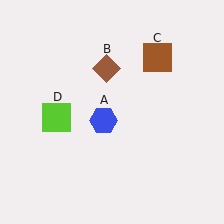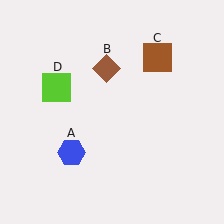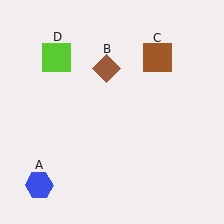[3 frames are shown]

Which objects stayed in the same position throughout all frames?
Brown diamond (object B) and brown square (object C) remained stationary.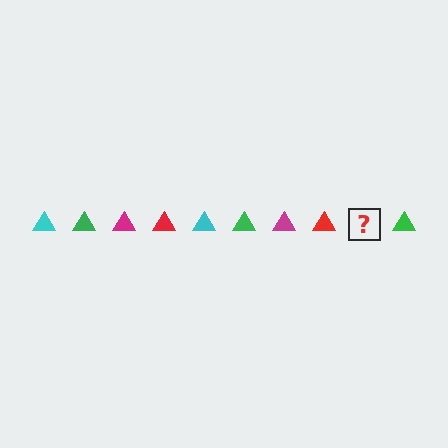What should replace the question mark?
The question mark should be replaced with a cyan triangle.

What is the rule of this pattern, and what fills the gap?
The rule is that the pattern cycles through cyan, green, magenta, red triangles. The gap should be filled with a cyan triangle.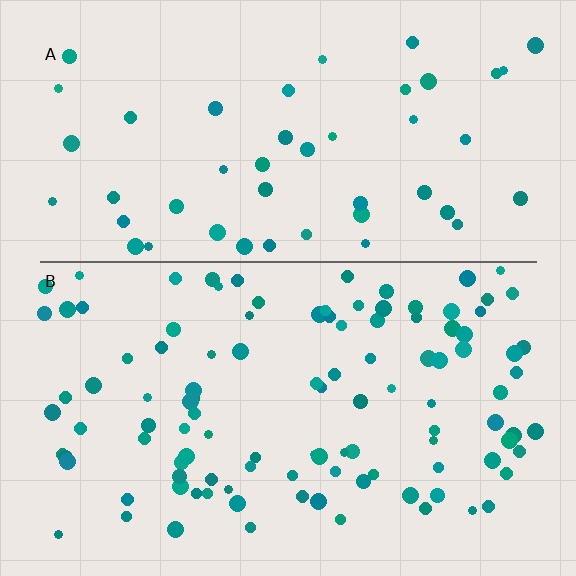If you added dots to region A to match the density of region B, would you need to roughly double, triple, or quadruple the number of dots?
Approximately double.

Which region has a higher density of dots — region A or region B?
B (the bottom).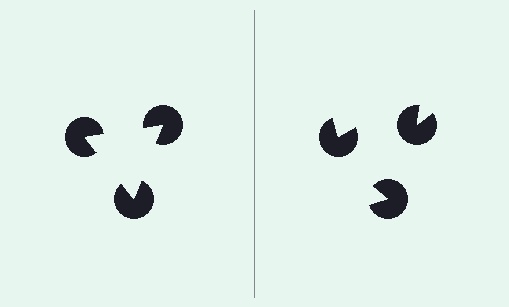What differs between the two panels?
The pac-man discs are positioned identically on both sides; only the wedge orientations differ. On the left they align to a triangle; on the right they are misaligned.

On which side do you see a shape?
An illusory triangle appears on the left side. On the right side the wedge cuts are rotated, so no coherent shape forms.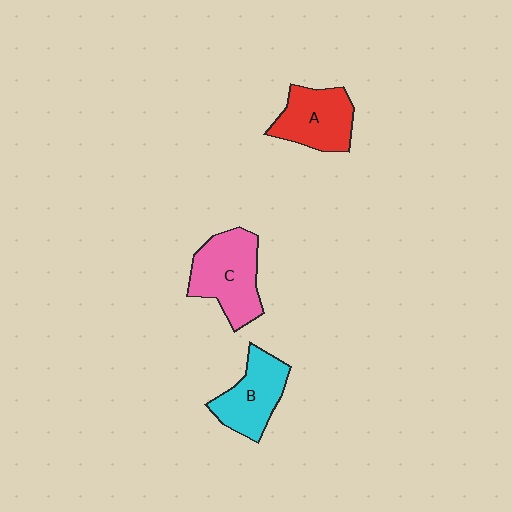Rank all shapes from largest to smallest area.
From largest to smallest: C (pink), A (red), B (cyan).